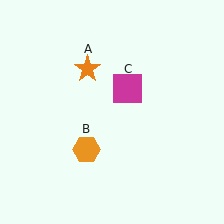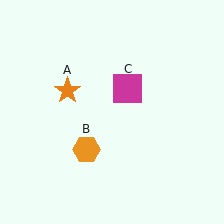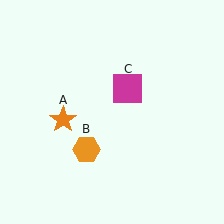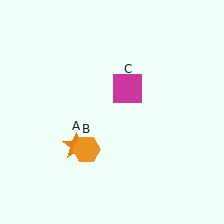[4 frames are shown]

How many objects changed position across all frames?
1 object changed position: orange star (object A).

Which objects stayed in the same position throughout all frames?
Orange hexagon (object B) and magenta square (object C) remained stationary.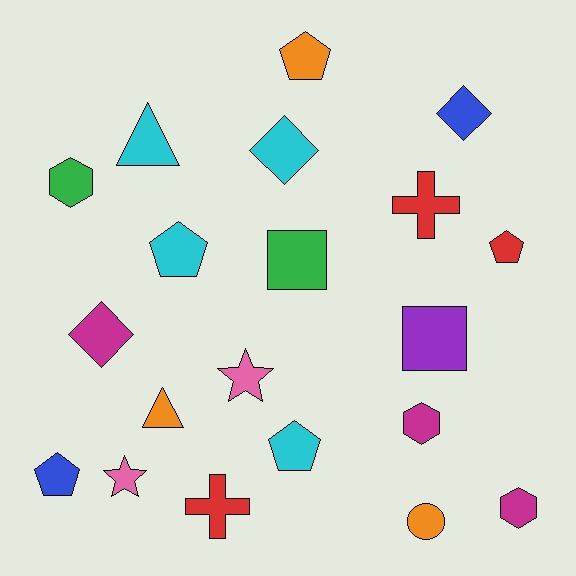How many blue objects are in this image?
There are 2 blue objects.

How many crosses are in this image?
There are 2 crosses.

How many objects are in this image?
There are 20 objects.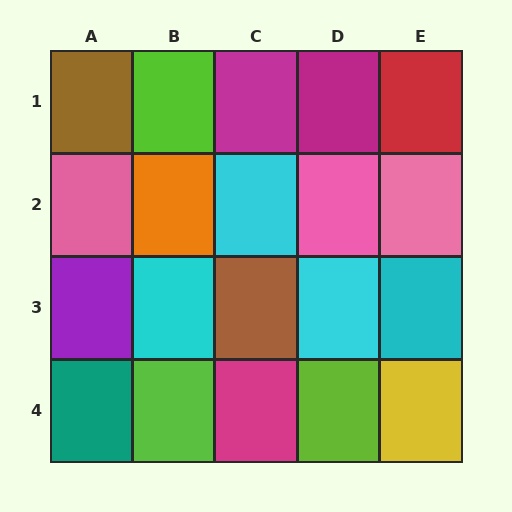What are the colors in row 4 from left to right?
Teal, lime, magenta, lime, yellow.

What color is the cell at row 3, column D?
Cyan.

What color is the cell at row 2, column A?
Pink.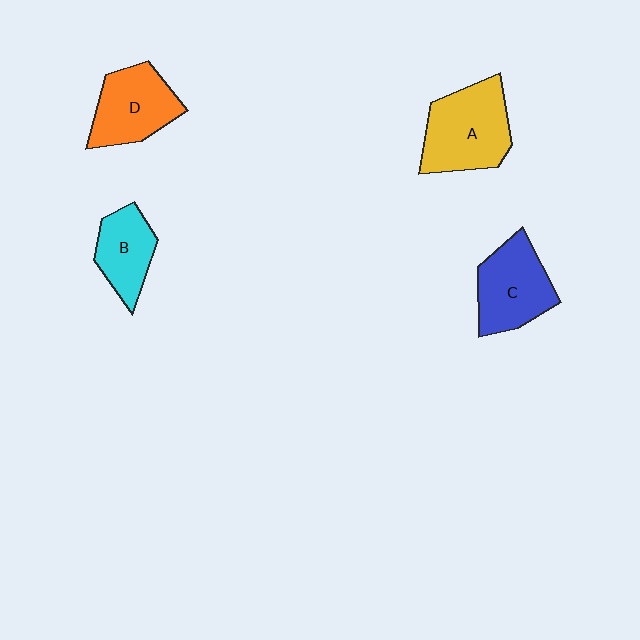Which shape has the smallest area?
Shape B (cyan).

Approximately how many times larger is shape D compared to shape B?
Approximately 1.3 times.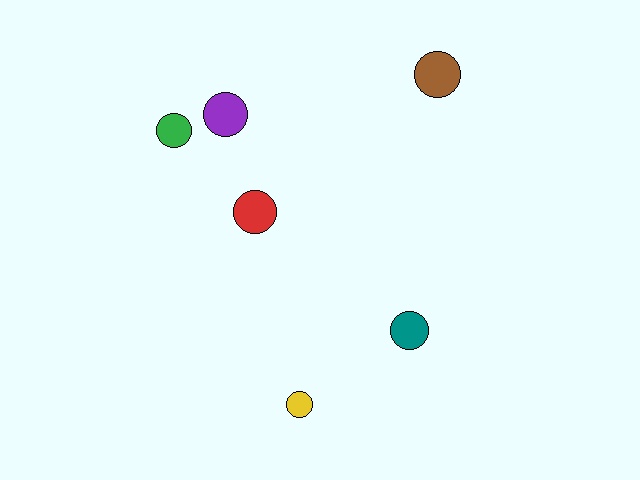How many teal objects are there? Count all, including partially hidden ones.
There is 1 teal object.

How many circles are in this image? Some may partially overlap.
There are 6 circles.